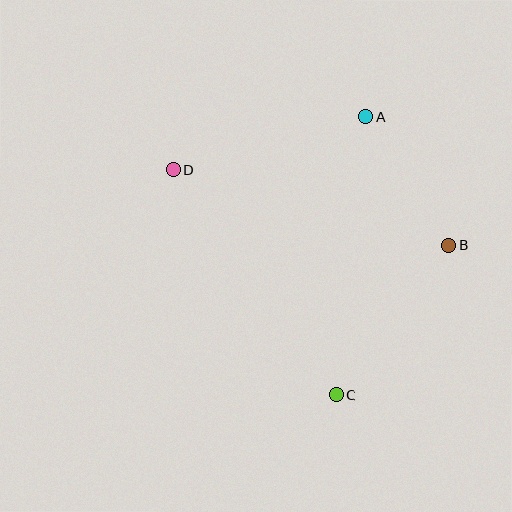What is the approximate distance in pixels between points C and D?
The distance between C and D is approximately 279 pixels.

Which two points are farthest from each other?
Points B and D are farthest from each other.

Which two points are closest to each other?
Points A and B are closest to each other.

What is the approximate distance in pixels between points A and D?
The distance between A and D is approximately 199 pixels.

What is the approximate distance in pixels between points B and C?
The distance between B and C is approximately 187 pixels.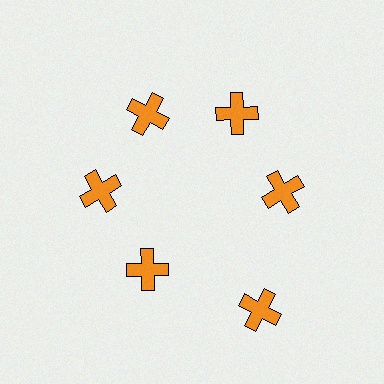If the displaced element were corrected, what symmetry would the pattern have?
It would have 6-fold rotational symmetry — the pattern would map onto itself every 60 degrees.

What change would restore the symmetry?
The symmetry would be restored by moving it inward, back onto the ring so that all 6 crosses sit at equal angles and equal distance from the center.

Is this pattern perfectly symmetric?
No. The 6 orange crosses are arranged in a ring, but one element near the 5 o'clock position is pushed outward from the center, breaking the 6-fold rotational symmetry.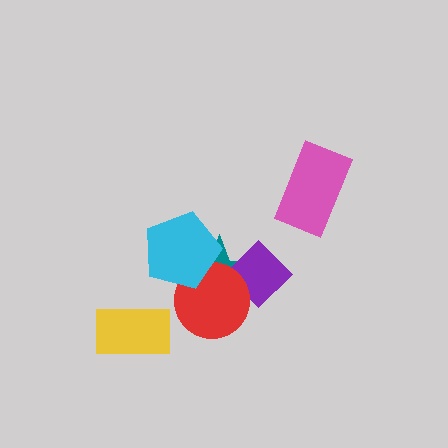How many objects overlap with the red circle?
3 objects overlap with the red circle.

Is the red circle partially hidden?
Yes, it is partially covered by another shape.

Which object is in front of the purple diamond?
The red circle is in front of the purple diamond.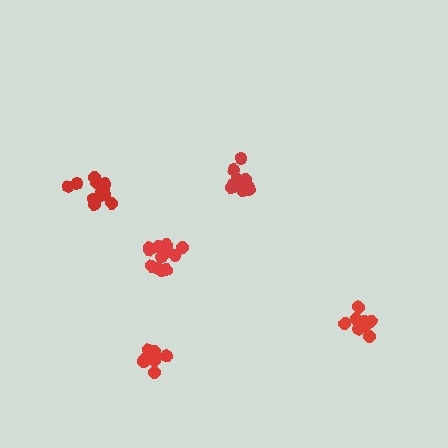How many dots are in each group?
Group 1: 12 dots, Group 2: 9 dots, Group 3: 12 dots, Group 4: 9 dots, Group 5: 12 dots (54 total).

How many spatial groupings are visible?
There are 5 spatial groupings.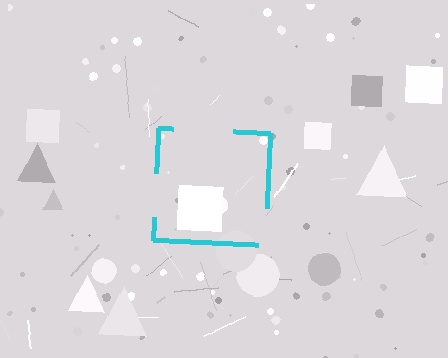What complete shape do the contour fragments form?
The contour fragments form a square.